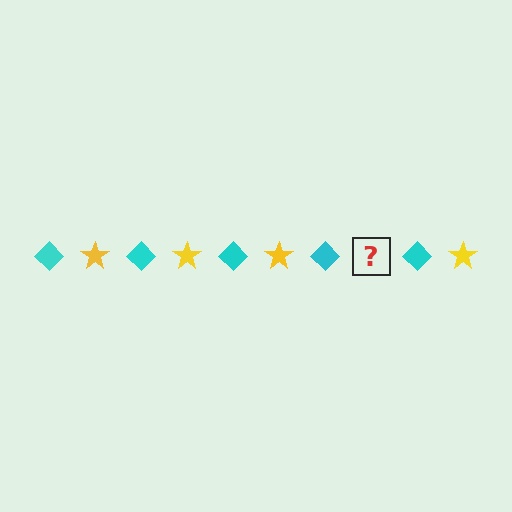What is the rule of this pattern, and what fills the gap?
The rule is that the pattern alternates between cyan diamond and yellow star. The gap should be filled with a yellow star.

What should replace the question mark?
The question mark should be replaced with a yellow star.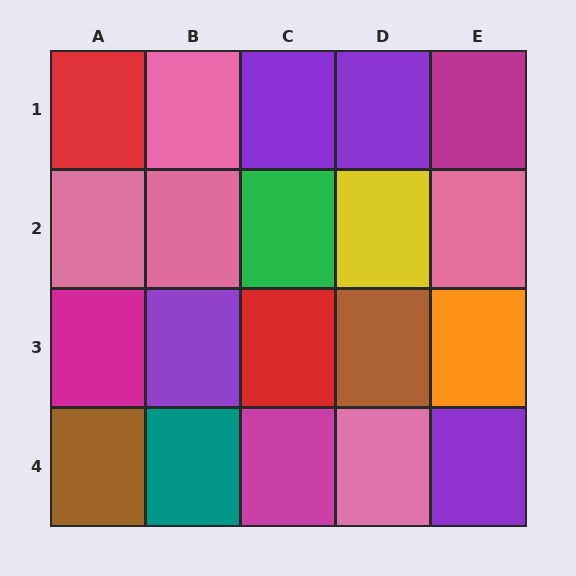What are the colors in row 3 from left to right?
Magenta, purple, red, brown, orange.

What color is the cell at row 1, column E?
Magenta.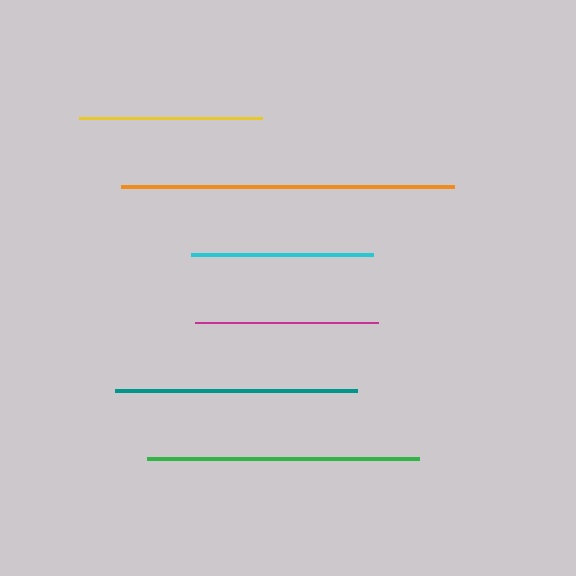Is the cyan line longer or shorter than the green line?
The green line is longer than the cyan line.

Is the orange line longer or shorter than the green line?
The orange line is longer than the green line.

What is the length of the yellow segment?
The yellow segment is approximately 183 pixels long.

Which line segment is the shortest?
The cyan line is the shortest at approximately 182 pixels.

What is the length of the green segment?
The green segment is approximately 272 pixels long.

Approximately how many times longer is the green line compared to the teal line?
The green line is approximately 1.1 times the length of the teal line.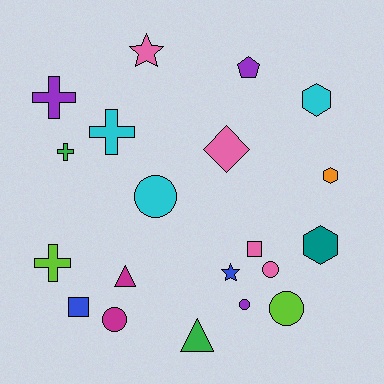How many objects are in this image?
There are 20 objects.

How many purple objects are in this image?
There are 3 purple objects.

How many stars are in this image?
There are 2 stars.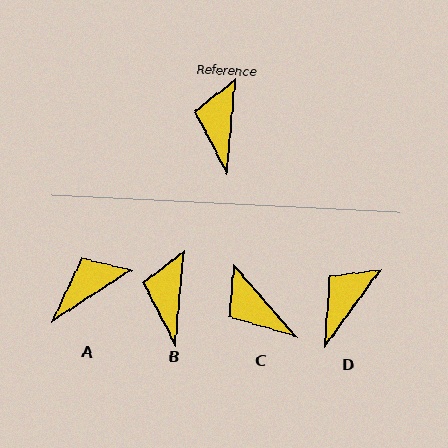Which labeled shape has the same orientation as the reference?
B.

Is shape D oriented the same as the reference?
No, it is off by about 31 degrees.